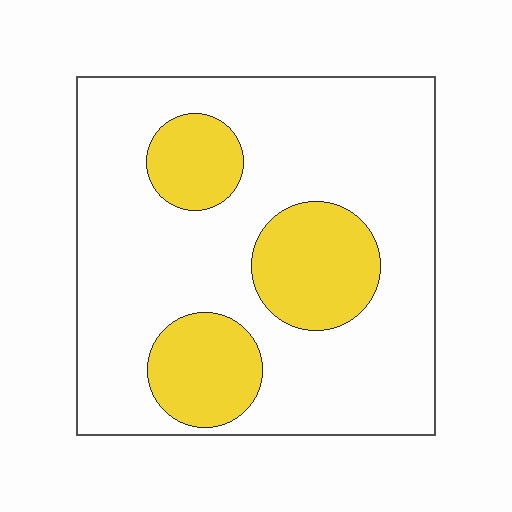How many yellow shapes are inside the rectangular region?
3.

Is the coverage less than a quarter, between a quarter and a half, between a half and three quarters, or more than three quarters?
Less than a quarter.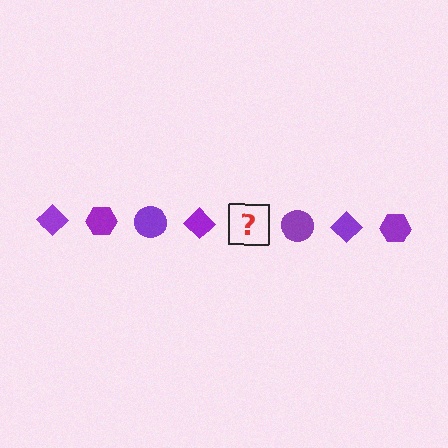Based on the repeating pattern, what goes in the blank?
The blank should be a purple hexagon.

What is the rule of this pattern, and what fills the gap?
The rule is that the pattern cycles through diamond, hexagon, circle shapes in purple. The gap should be filled with a purple hexagon.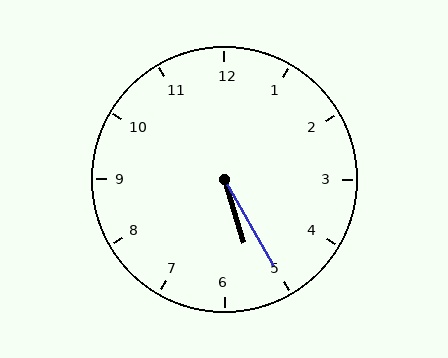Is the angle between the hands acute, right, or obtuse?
It is acute.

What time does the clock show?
5:25.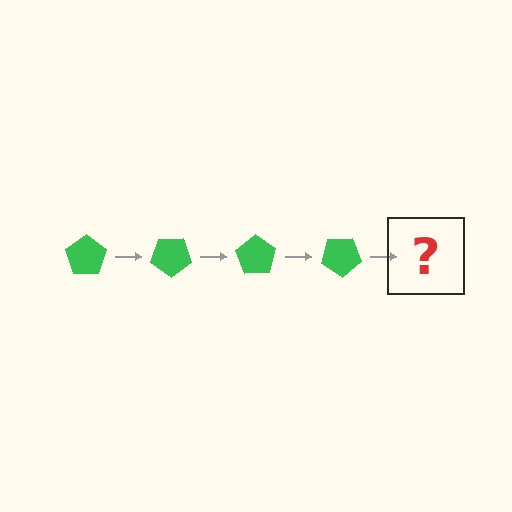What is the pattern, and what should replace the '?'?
The pattern is that the pentagon rotates 35 degrees each step. The '?' should be a green pentagon rotated 140 degrees.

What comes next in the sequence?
The next element should be a green pentagon rotated 140 degrees.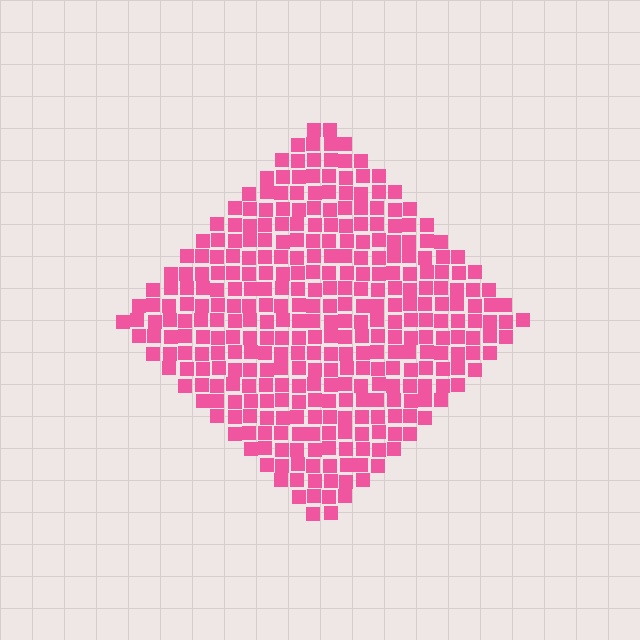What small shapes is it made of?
It is made of small squares.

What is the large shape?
The large shape is a diamond.